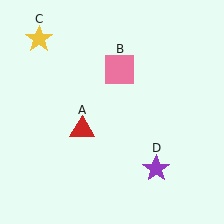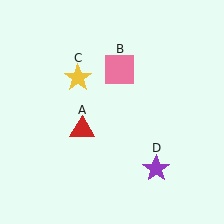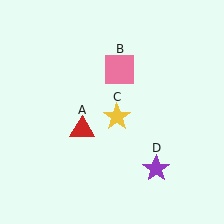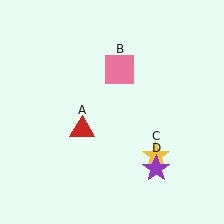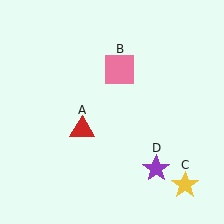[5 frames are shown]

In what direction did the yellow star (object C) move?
The yellow star (object C) moved down and to the right.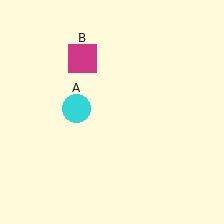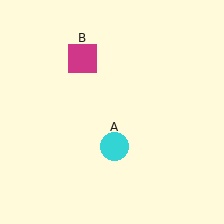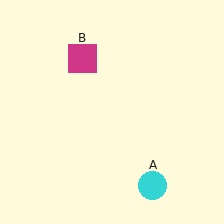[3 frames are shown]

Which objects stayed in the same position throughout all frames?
Magenta square (object B) remained stationary.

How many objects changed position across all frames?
1 object changed position: cyan circle (object A).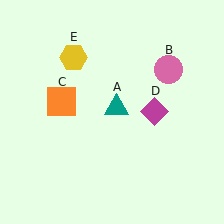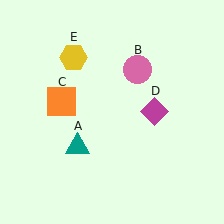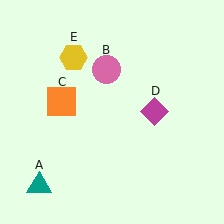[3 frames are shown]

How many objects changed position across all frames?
2 objects changed position: teal triangle (object A), pink circle (object B).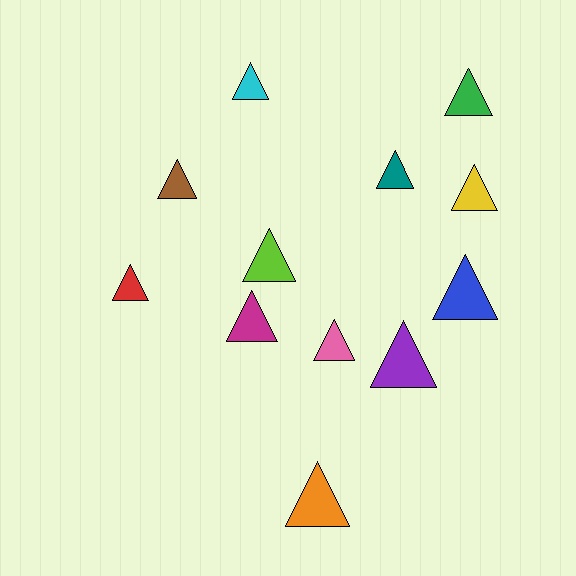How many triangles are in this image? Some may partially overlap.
There are 12 triangles.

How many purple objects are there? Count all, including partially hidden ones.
There is 1 purple object.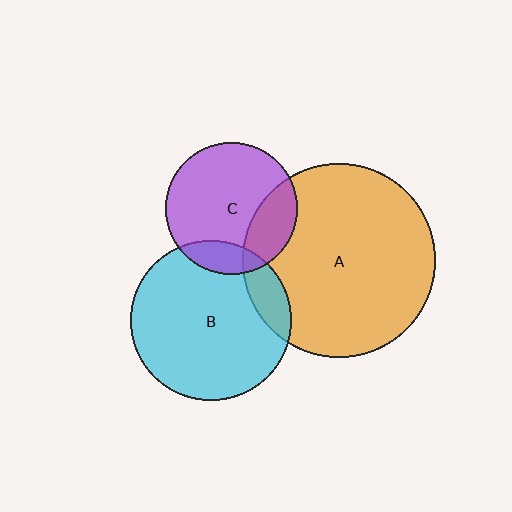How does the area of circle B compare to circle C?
Approximately 1.5 times.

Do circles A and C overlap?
Yes.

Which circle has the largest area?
Circle A (orange).